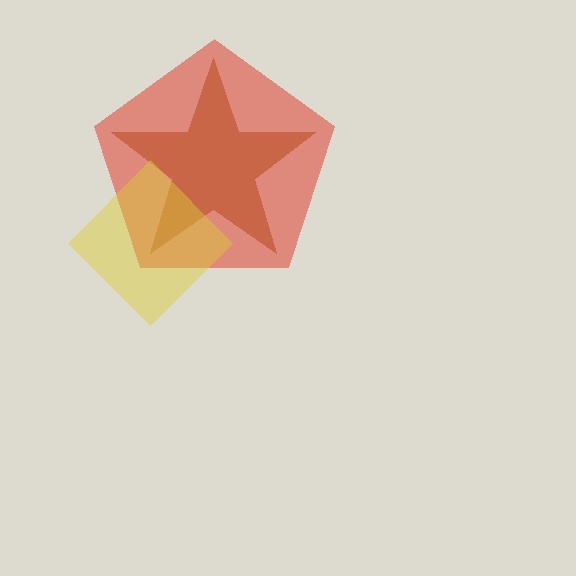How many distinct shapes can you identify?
There are 3 distinct shapes: a brown star, a red pentagon, a yellow diamond.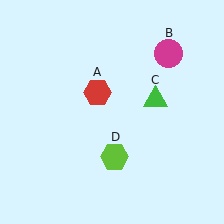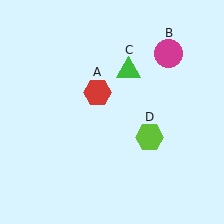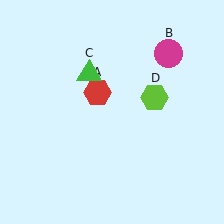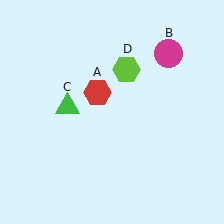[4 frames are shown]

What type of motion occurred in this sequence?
The green triangle (object C), lime hexagon (object D) rotated counterclockwise around the center of the scene.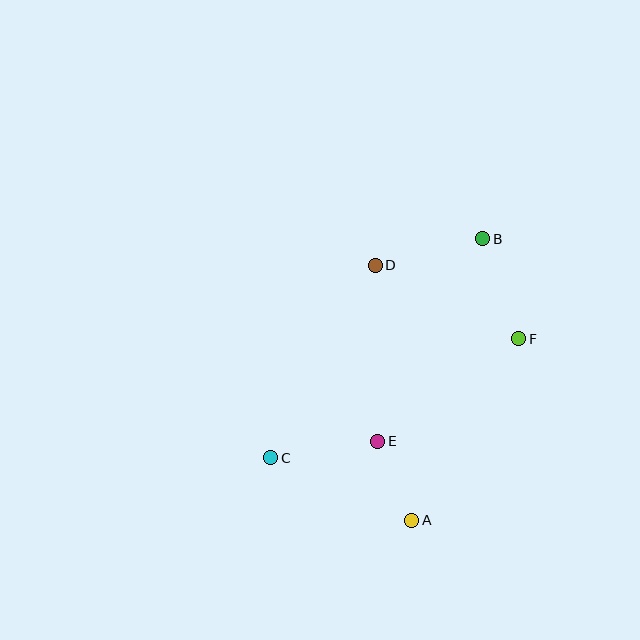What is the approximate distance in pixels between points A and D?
The distance between A and D is approximately 258 pixels.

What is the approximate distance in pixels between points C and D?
The distance between C and D is approximately 219 pixels.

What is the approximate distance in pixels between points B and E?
The distance between B and E is approximately 228 pixels.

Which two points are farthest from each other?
Points B and C are farthest from each other.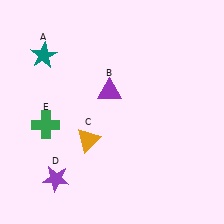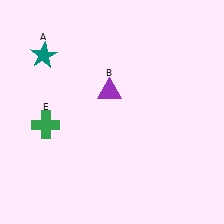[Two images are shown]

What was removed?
The orange triangle (C), the purple star (D) were removed in Image 2.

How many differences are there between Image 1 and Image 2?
There are 2 differences between the two images.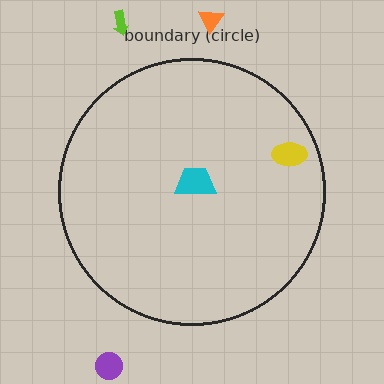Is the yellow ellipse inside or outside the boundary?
Inside.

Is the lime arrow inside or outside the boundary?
Outside.